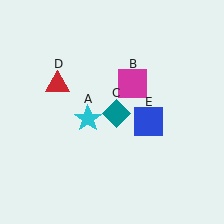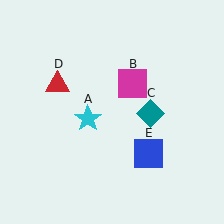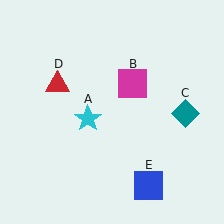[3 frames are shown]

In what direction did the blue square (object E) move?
The blue square (object E) moved down.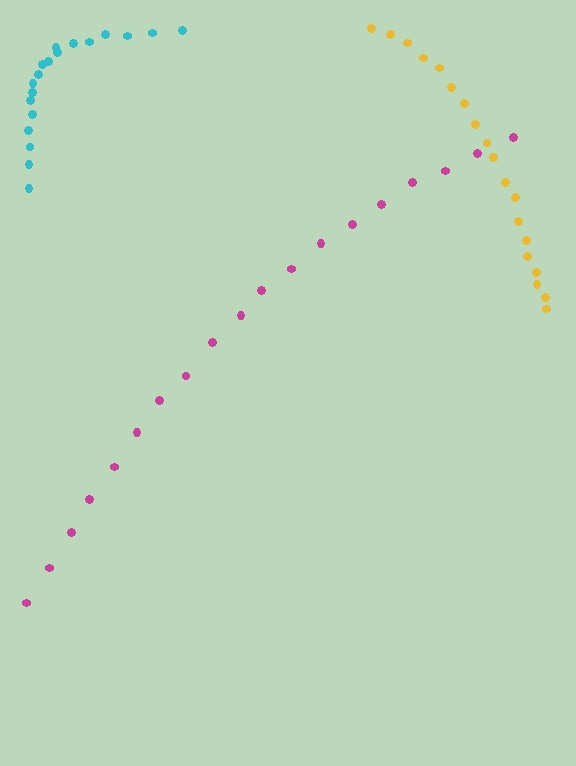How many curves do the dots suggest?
There are 3 distinct paths.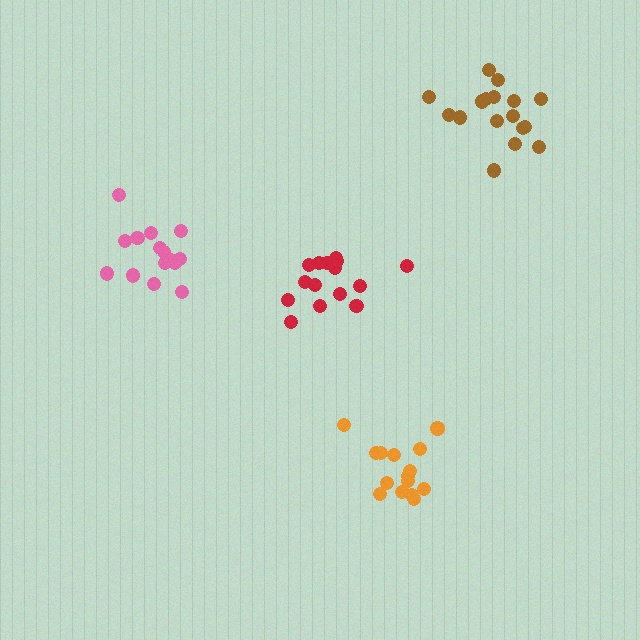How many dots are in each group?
Group 1: 15 dots, Group 2: 15 dots, Group 3: 15 dots, Group 4: 17 dots (62 total).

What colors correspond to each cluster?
The clusters are colored: pink, red, orange, brown.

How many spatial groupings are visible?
There are 4 spatial groupings.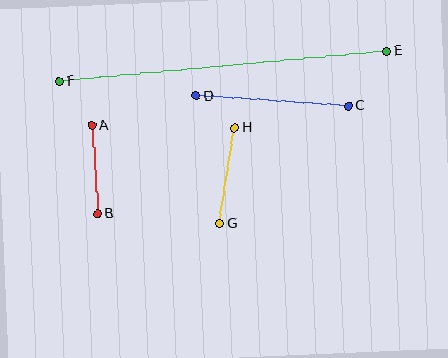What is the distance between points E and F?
The distance is approximately 329 pixels.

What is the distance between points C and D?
The distance is approximately 152 pixels.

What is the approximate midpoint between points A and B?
The midpoint is at approximately (95, 169) pixels.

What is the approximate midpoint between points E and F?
The midpoint is at approximately (223, 66) pixels.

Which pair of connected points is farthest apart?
Points E and F are farthest apart.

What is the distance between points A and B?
The distance is approximately 88 pixels.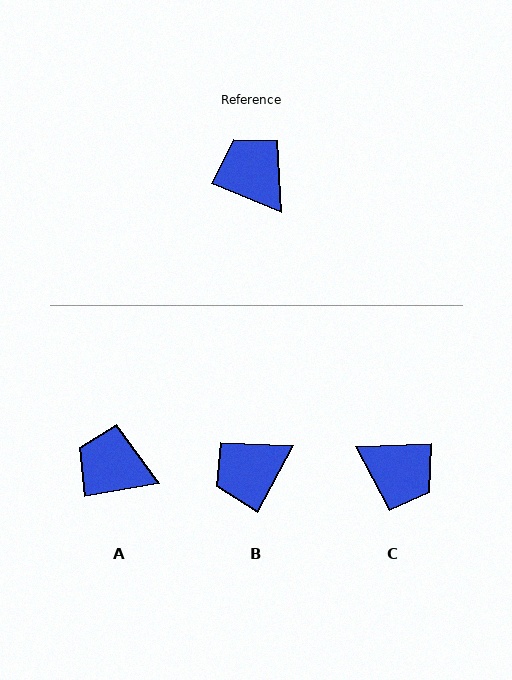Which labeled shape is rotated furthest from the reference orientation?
C, about 155 degrees away.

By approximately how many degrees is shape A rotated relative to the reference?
Approximately 32 degrees counter-clockwise.